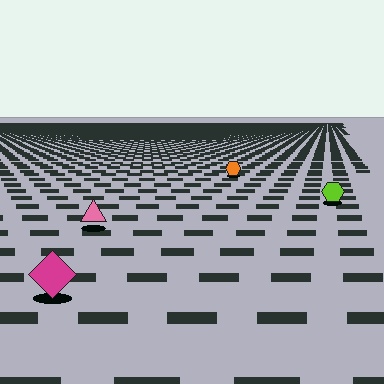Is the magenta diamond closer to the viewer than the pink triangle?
Yes. The magenta diamond is closer — you can tell from the texture gradient: the ground texture is coarser near it.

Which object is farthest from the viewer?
The orange hexagon is farthest from the viewer. It appears smaller and the ground texture around it is denser.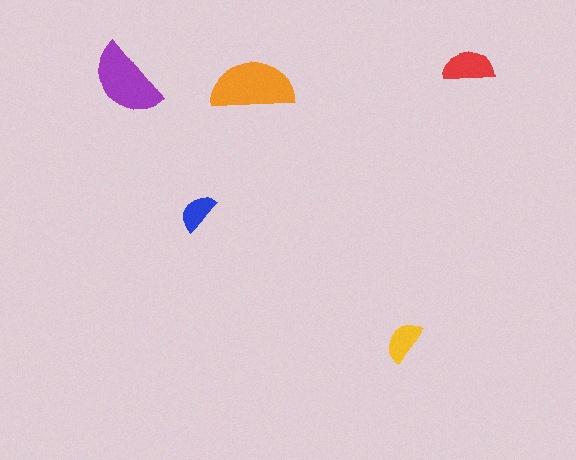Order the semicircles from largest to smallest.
the orange one, the purple one, the red one, the yellow one, the blue one.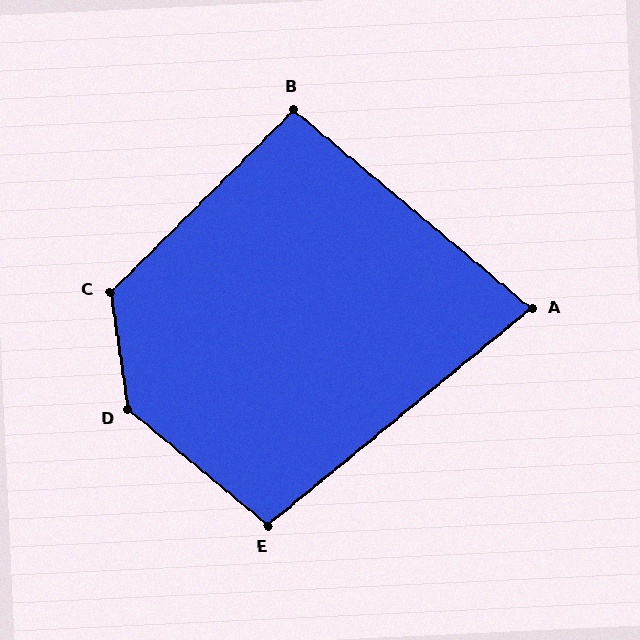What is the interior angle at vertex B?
Approximately 95 degrees (obtuse).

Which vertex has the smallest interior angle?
A, at approximately 79 degrees.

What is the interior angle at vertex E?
Approximately 101 degrees (obtuse).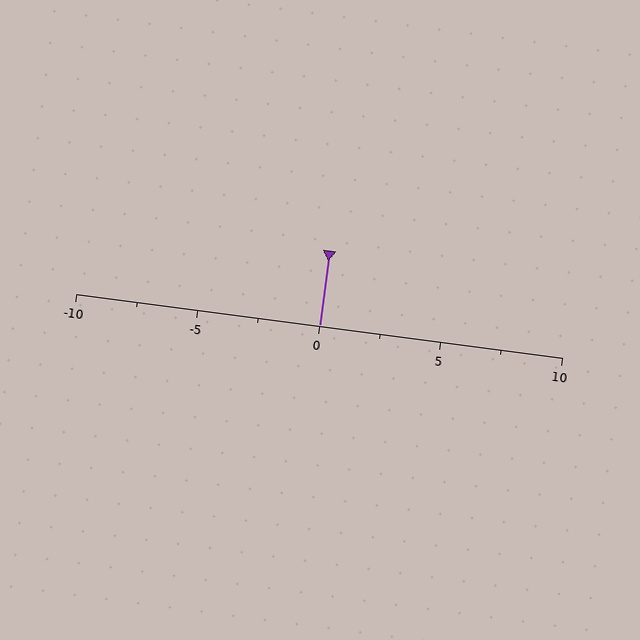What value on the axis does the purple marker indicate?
The marker indicates approximately 0.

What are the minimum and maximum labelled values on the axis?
The axis runs from -10 to 10.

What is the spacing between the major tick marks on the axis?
The major ticks are spaced 5 apart.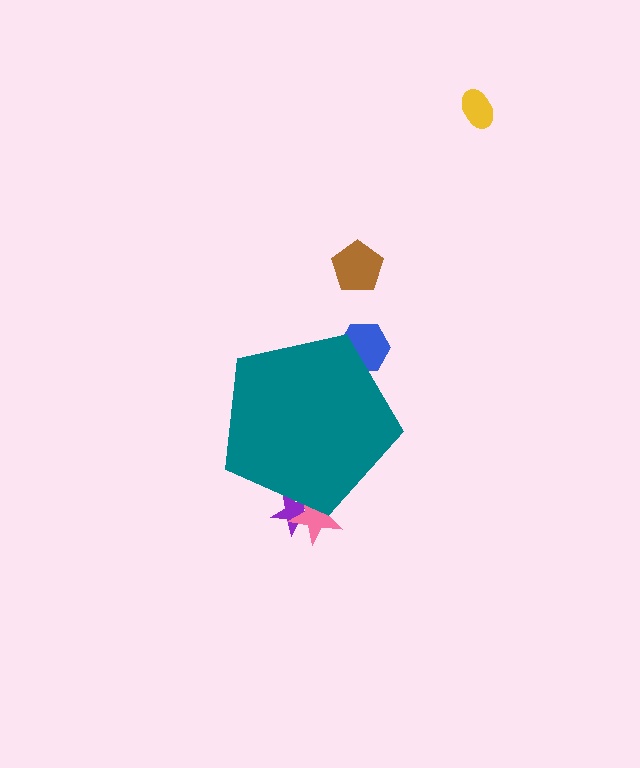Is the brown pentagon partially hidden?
No, the brown pentagon is fully visible.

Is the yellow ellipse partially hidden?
No, the yellow ellipse is fully visible.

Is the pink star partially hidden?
Yes, the pink star is partially hidden behind the teal pentagon.